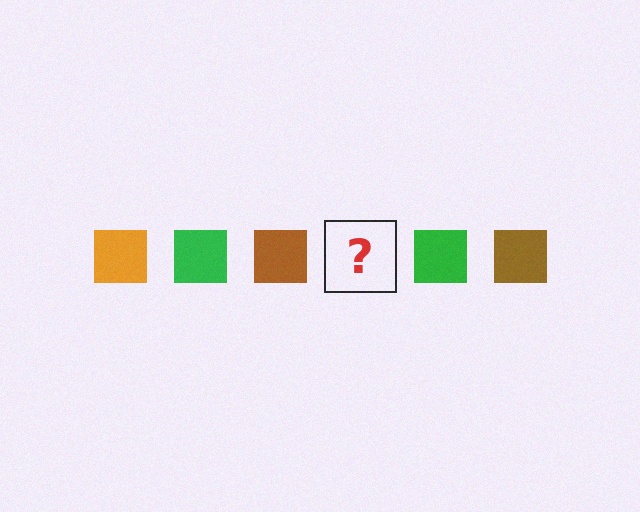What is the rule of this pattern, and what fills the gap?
The rule is that the pattern cycles through orange, green, brown squares. The gap should be filled with an orange square.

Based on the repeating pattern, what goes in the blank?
The blank should be an orange square.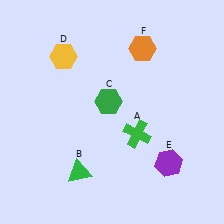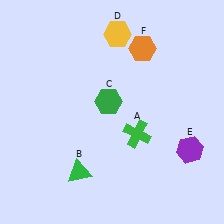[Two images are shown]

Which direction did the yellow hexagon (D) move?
The yellow hexagon (D) moved right.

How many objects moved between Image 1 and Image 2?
2 objects moved between the two images.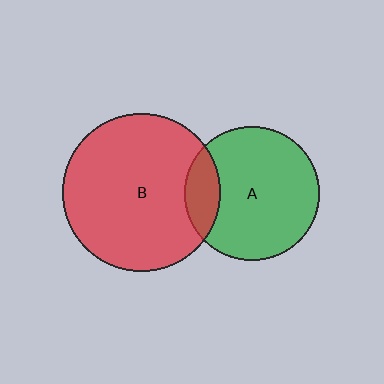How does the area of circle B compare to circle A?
Approximately 1.4 times.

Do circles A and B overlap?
Yes.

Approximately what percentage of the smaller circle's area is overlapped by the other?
Approximately 15%.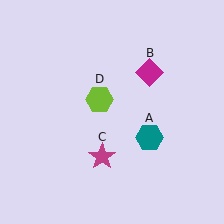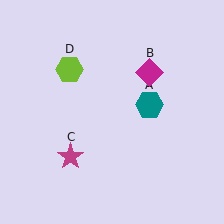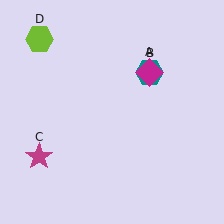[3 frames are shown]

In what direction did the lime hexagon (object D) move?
The lime hexagon (object D) moved up and to the left.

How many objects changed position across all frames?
3 objects changed position: teal hexagon (object A), magenta star (object C), lime hexagon (object D).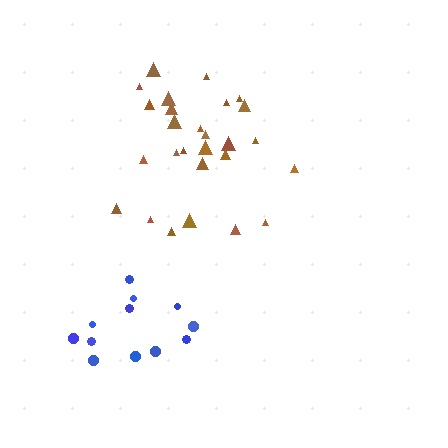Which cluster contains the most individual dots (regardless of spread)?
Brown (27).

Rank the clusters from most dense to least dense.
brown, blue.